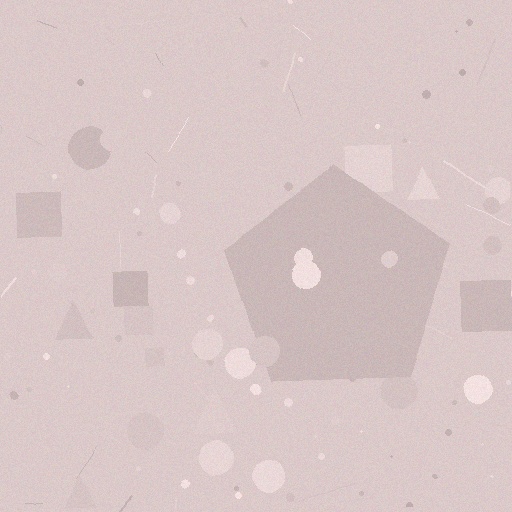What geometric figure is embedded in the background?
A pentagon is embedded in the background.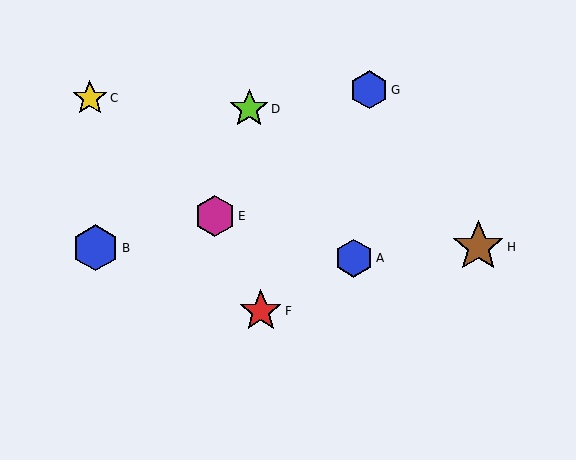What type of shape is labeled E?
Shape E is a magenta hexagon.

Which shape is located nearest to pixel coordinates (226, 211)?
The magenta hexagon (labeled E) at (215, 216) is nearest to that location.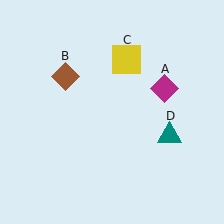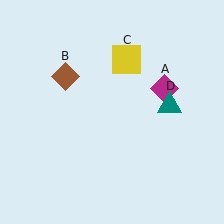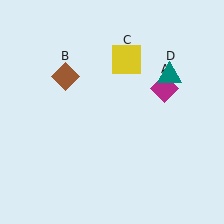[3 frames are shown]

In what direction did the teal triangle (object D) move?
The teal triangle (object D) moved up.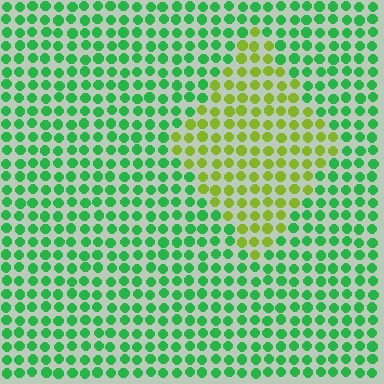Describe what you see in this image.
The image is filled with small green elements in a uniform arrangement. A diamond-shaped region is visible where the elements are tinted to a slightly different hue, forming a subtle color boundary.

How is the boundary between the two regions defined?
The boundary is defined purely by a slight shift in hue (about 52 degrees). Spacing, size, and orientation are identical on both sides.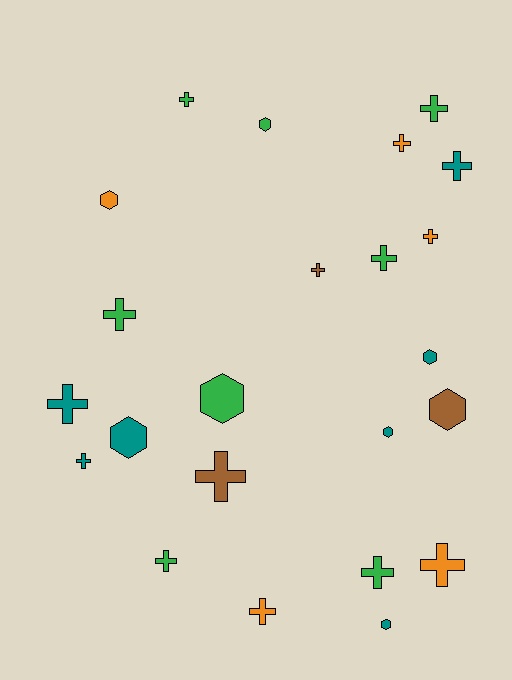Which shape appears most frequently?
Cross, with 15 objects.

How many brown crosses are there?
There are 2 brown crosses.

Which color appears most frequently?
Green, with 8 objects.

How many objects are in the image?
There are 23 objects.